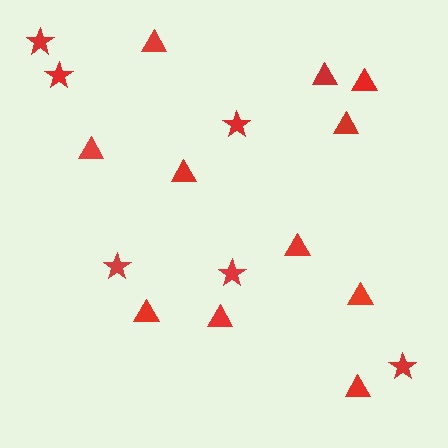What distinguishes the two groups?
There are 2 groups: one group of triangles (11) and one group of stars (6).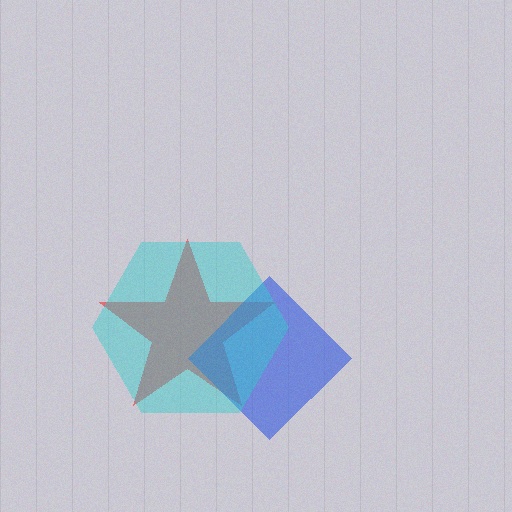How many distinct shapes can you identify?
There are 3 distinct shapes: a red star, a blue diamond, a cyan hexagon.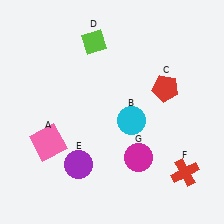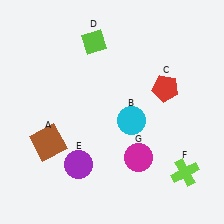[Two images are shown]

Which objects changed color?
A changed from pink to brown. F changed from red to lime.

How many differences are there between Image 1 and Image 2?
There are 2 differences between the two images.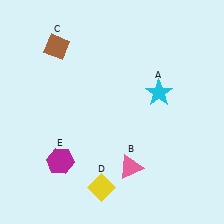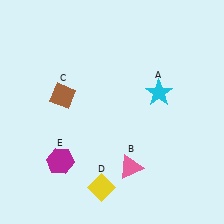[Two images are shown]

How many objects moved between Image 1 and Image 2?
1 object moved between the two images.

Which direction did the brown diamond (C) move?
The brown diamond (C) moved down.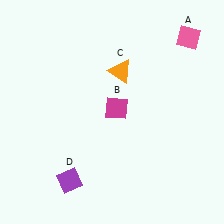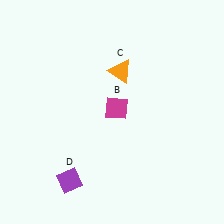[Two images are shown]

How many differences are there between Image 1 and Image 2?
There is 1 difference between the two images.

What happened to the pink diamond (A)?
The pink diamond (A) was removed in Image 2. It was in the top-right area of Image 1.